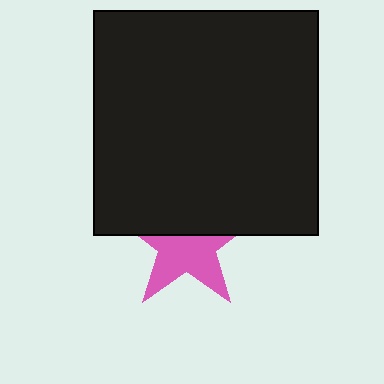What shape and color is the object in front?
The object in front is a black square.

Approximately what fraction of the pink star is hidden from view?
Roughly 46% of the pink star is hidden behind the black square.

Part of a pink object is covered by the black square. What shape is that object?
It is a star.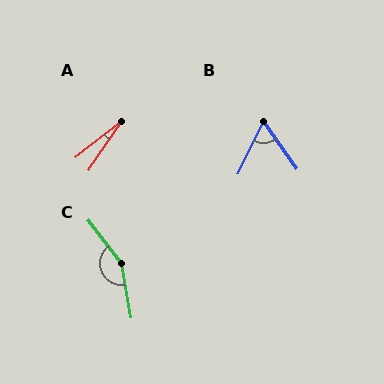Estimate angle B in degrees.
Approximately 62 degrees.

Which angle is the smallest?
A, at approximately 17 degrees.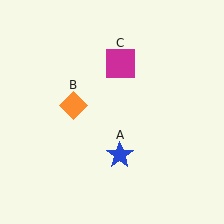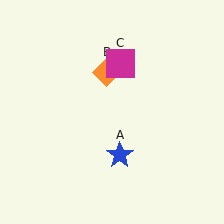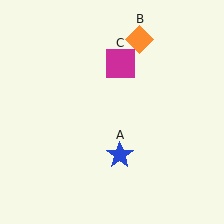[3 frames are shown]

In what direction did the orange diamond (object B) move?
The orange diamond (object B) moved up and to the right.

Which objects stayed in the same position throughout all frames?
Blue star (object A) and magenta square (object C) remained stationary.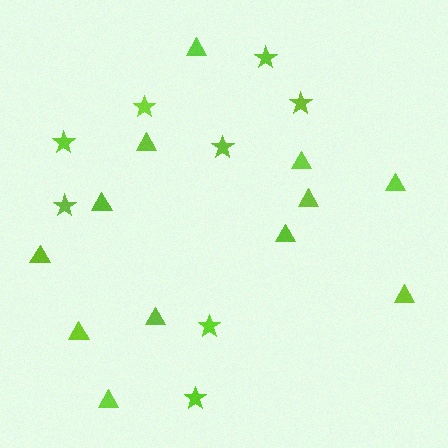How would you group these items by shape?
There are 2 groups: one group of stars (8) and one group of triangles (12).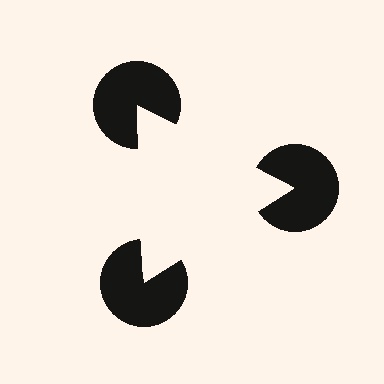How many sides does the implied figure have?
3 sides.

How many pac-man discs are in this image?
There are 3 — one at each vertex of the illusory triangle.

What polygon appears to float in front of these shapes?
An illusory triangle — its edges are inferred from the aligned wedge cuts in the pac-man discs, not physically drawn.